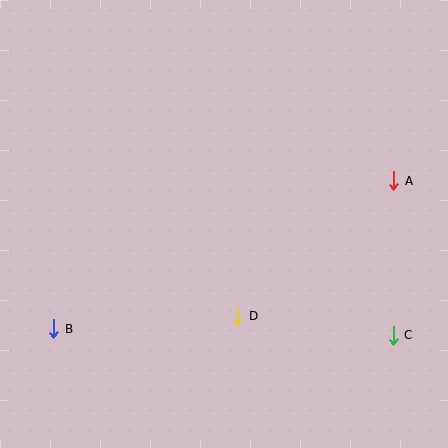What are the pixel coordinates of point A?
Point A is at (394, 181).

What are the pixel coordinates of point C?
Point C is at (393, 335).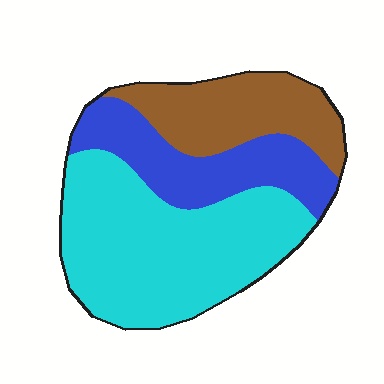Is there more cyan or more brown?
Cyan.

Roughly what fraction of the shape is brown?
Brown takes up about one quarter (1/4) of the shape.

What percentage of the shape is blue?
Blue covers 25% of the shape.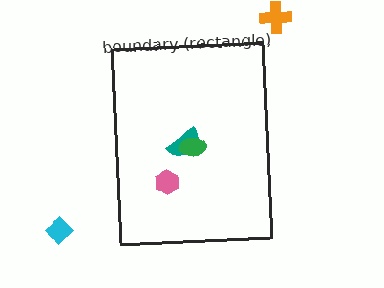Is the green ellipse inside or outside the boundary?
Inside.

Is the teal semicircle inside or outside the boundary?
Inside.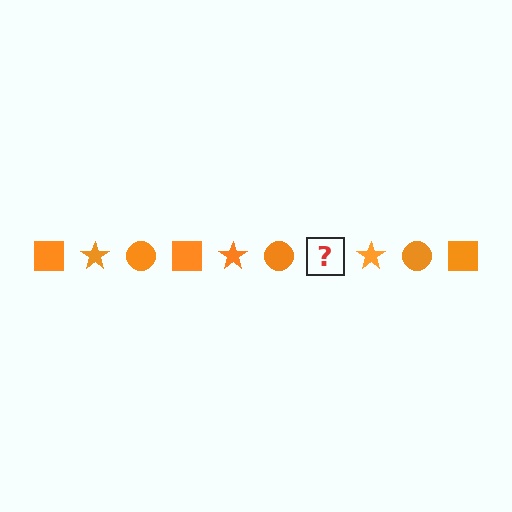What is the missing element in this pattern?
The missing element is an orange square.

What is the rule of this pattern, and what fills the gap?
The rule is that the pattern cycles through square, star, circle shapes in orange. The gap should be filled with an orange square.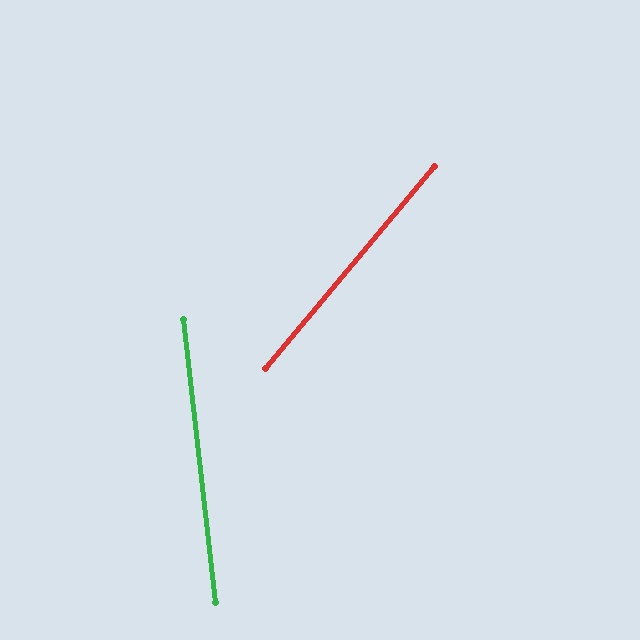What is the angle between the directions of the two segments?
Approximately 46 degrees.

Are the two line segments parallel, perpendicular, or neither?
Neither parallel nor perpendicular — they differ by about 46°.